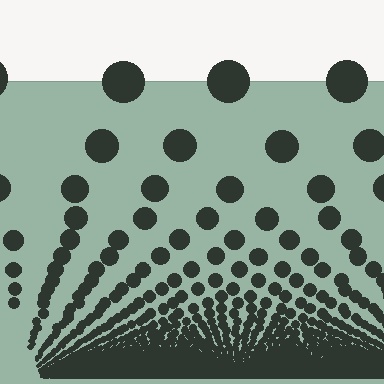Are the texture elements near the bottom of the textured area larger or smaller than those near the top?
Smaller. The gradient is inverted — elements near the bottom are smaller and denser.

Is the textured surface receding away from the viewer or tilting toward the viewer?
The surface appears to tilt toward the viewer. Texture elements get larger and sparser toward the top.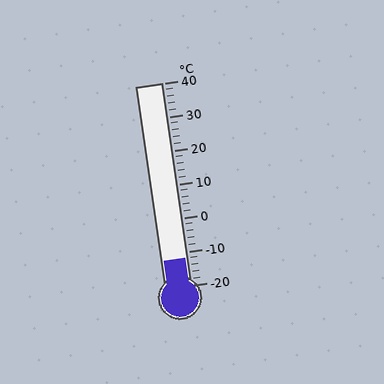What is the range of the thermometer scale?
The thermometer scale ranges from -20°C to 40°C.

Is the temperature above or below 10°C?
The temperature is below 10°C.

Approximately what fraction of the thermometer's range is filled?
The thermometer is filled to approximately 15% of its range.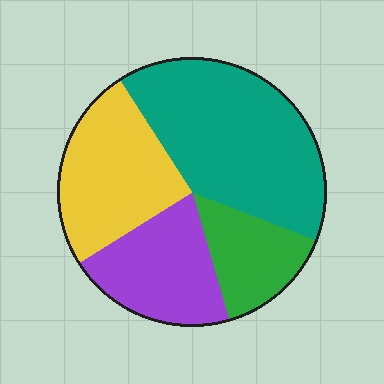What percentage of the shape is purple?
Purple covers about 20% of the shape.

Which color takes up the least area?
Green, at roughly 15%.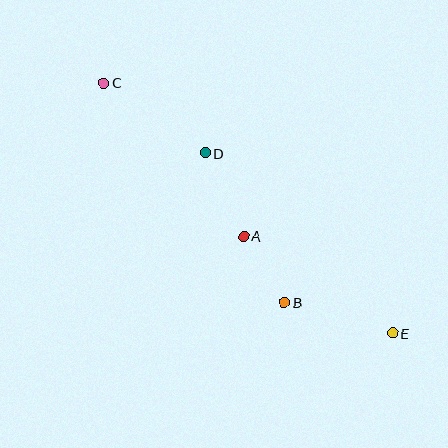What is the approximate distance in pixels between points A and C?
The distance between A and C is approximately 208 pixels.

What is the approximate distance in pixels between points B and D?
The distance between B and D is approximately 169 pixels.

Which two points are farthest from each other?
Points C and E are farthest from each other.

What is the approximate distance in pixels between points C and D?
The distance between C and D is approximately 124 pixels.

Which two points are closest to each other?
Points A and B are closest to each other.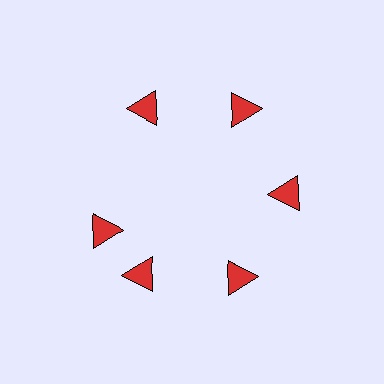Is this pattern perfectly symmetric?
No. The 6 red triangles are arranged in a ring, but one element near the 9 o'clock position is rotated out of alignment along the ring, breaking the 6-fold rotational symmetry.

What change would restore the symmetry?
The symmetry would be restored by rotating it back into even spacing with its neighbors so that all 6 triangles sit at equal angles and equal distance from the center.